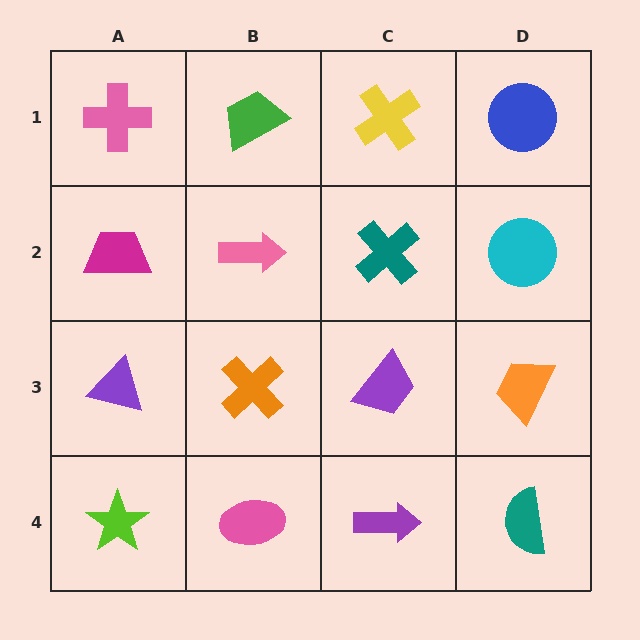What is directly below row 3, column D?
A teal semicircle.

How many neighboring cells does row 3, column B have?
4.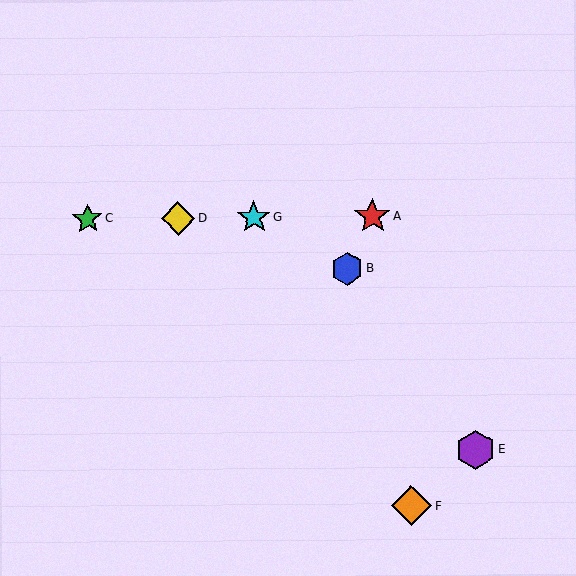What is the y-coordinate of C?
Object C is at y≈219.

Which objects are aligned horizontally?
Objects A, C, D, G are aligned horizontally.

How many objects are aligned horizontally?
4 objects (A, C, D, G) are aligned horizontally.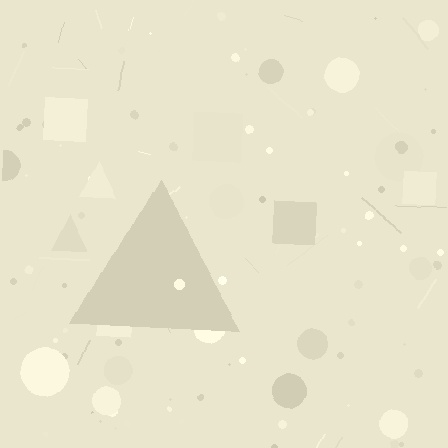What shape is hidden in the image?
A triangle is hidden in the image.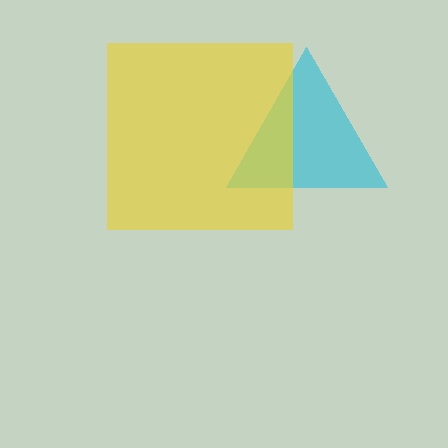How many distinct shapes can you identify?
There are 2 distinct shapes: a cyan triangle, a yellow square.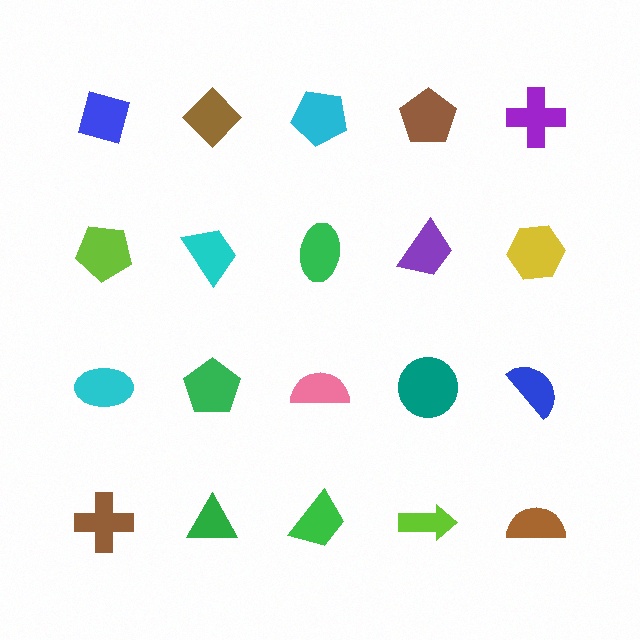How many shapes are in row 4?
5 shapes.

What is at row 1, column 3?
A cyan pentagon.